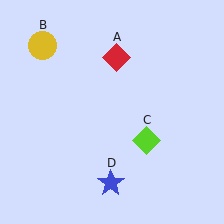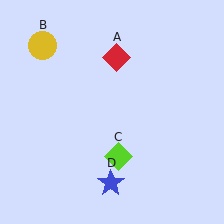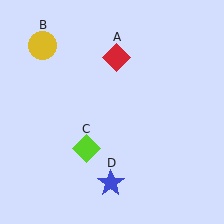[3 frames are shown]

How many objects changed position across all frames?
1 object changed position: lime diamond (object C).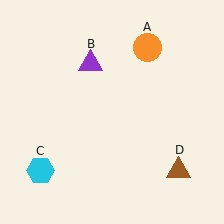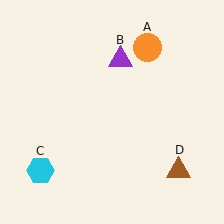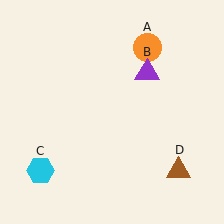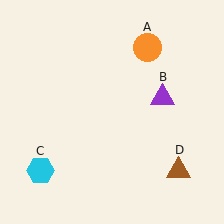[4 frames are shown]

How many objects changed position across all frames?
1 object changed position: purple triangle (object B).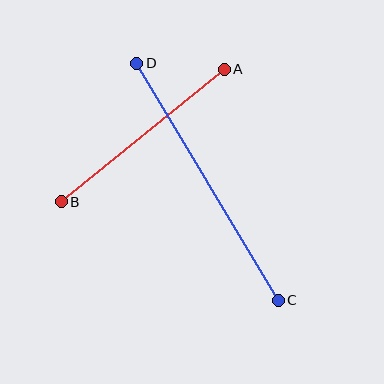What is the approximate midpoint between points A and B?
The midpoint is at approximately (143, 136) pixels.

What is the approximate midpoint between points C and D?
The midpoint is at approximately (208, 182) pixels.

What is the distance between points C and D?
The distance is approximately 276 pixels.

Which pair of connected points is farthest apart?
Points C and D are farthest apart.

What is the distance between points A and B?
The distance is approximately 210 pixels.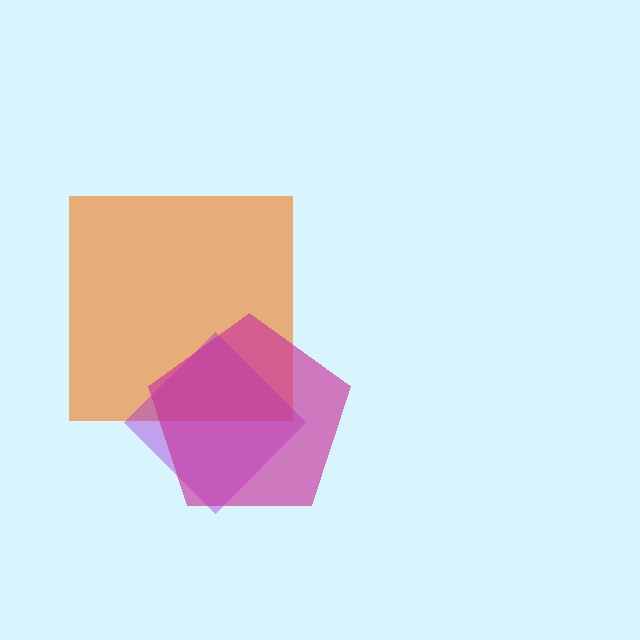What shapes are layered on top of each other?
The layered shapes are: an orange square, a purple diamond, a magenta pentagon.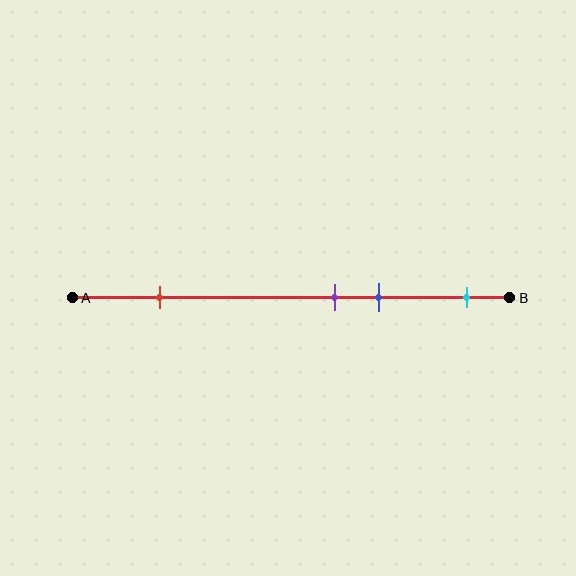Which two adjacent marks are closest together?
The purple and blue marks are the closest adjacent pair.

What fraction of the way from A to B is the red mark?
The red mark is approximately 20% (0.2) of the way from A to B.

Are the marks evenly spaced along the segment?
No, the marks are not evenly spaced.